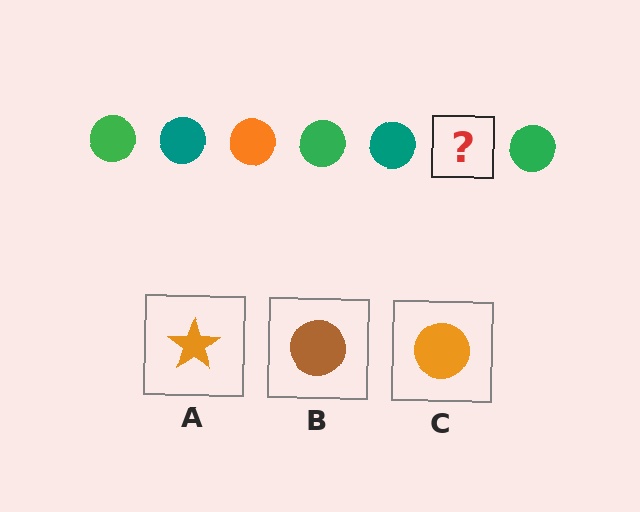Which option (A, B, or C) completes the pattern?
C.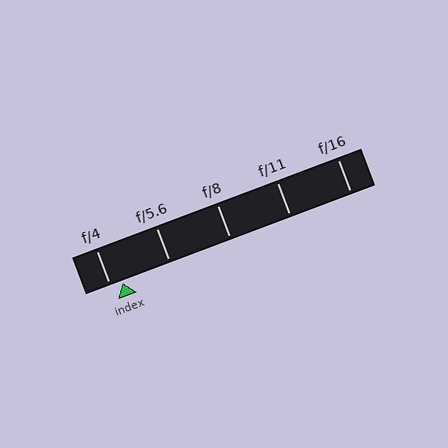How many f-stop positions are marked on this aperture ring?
There are 5 f-stop positions marked.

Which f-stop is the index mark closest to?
The index mark is closest to f/4.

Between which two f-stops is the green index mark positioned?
The index mark is between f/4 and f/5.6.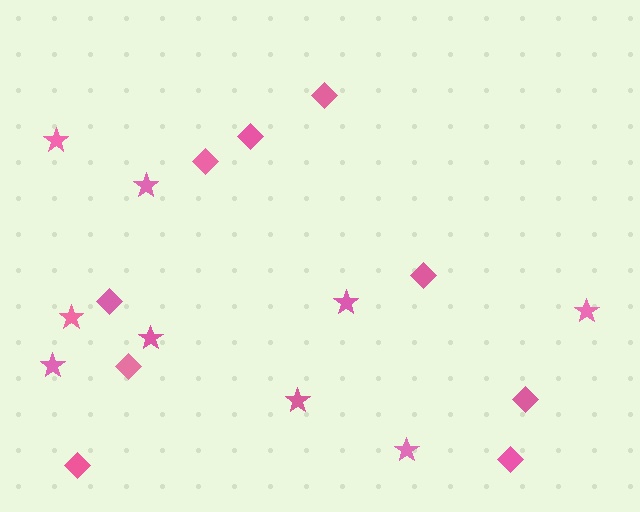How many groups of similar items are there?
There are 2 groups: one group of stars (9) and one group of diamonds (9).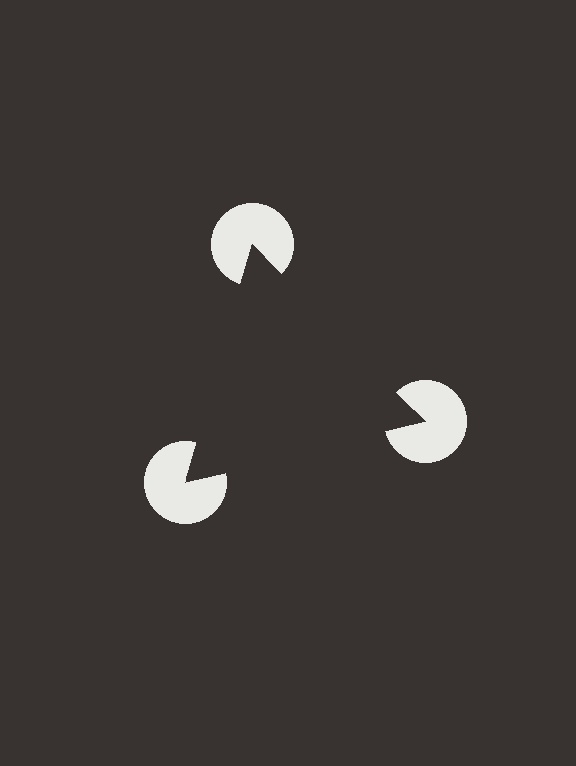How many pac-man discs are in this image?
There are 3 — one at each vertex of the illusory triangle.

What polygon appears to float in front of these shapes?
An illusory triangle — its edges are inferred from the aligned wedge cuts in the pac-man discs, not physically drawn.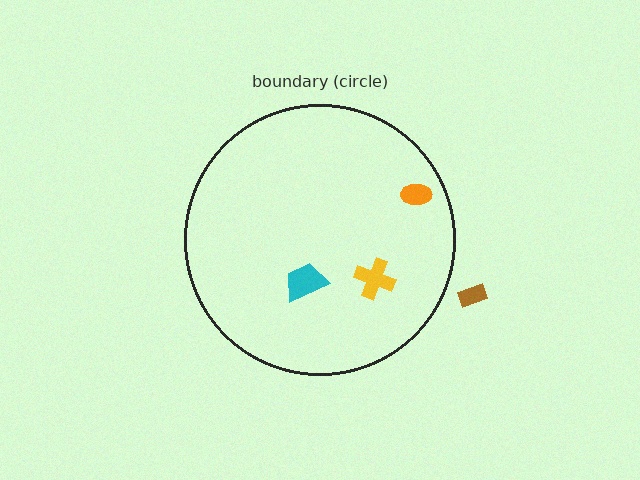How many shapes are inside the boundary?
3 inside, 1 outside.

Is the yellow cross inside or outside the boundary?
Inside.